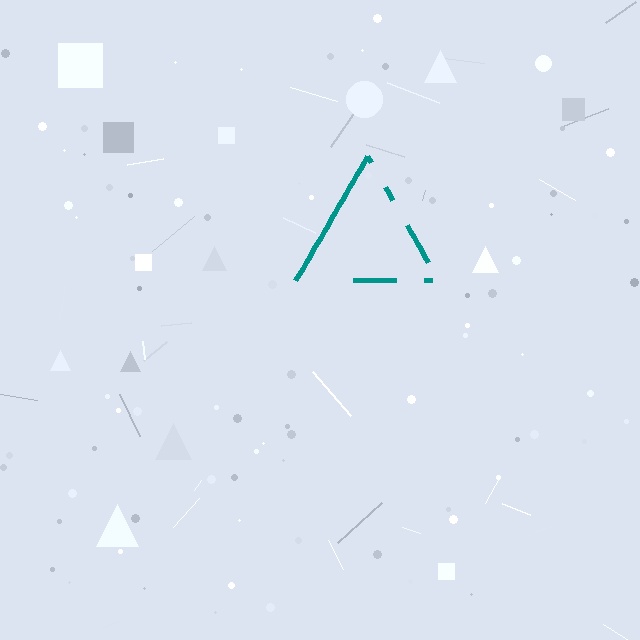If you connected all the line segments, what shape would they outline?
They would outline a triangle.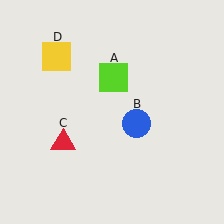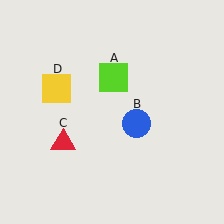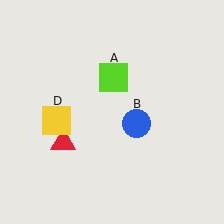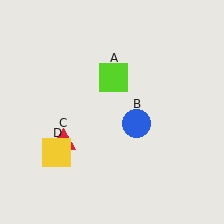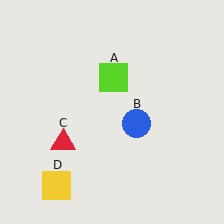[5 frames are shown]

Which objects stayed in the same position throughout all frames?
Lime square (object A) and blue circle (object B) and red triangle (object C) remained stationary.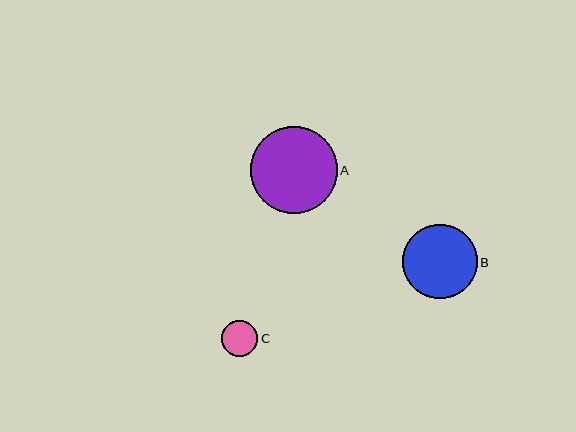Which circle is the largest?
Circle A is the largest with a size of approximately 87 pixels.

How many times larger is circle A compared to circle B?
Circle A is approximately 1.2 times the size of circle B.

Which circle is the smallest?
Circle C is the smallest with a size of approximately 36 pixels.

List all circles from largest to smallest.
From largest to smallest: A, B, C.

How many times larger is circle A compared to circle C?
Circle A is approximately 2.4 times the size of circle C.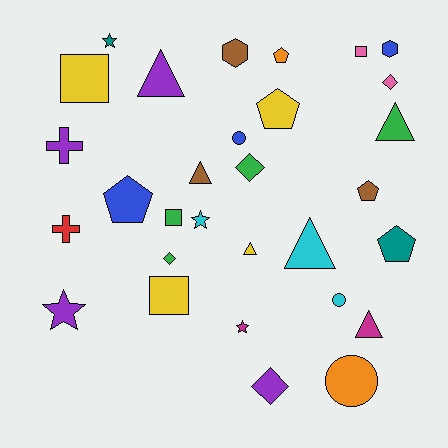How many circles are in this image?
There are 3 circles.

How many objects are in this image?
There are 30 objects.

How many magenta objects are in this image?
There are 2 magenta objects.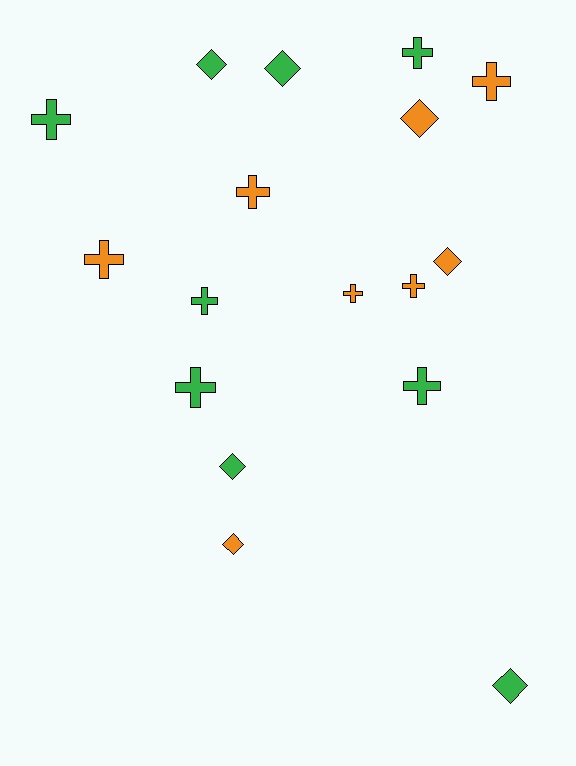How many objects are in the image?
There are 17 objects.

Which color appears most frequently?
Green, with 9 objects.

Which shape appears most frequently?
Cross, with 10 objects.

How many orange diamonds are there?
There are 3 orange diamonds.